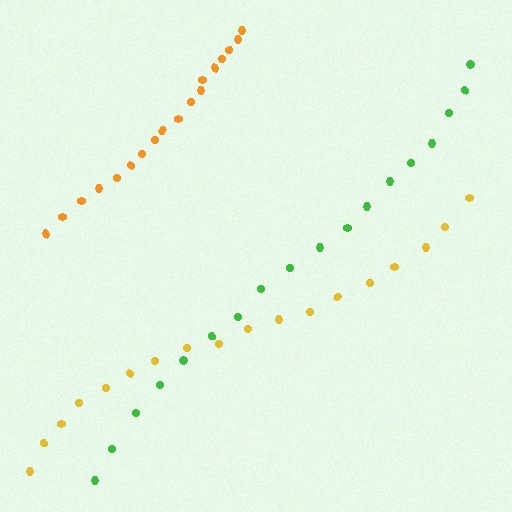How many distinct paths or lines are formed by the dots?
There are 3 distinct paths.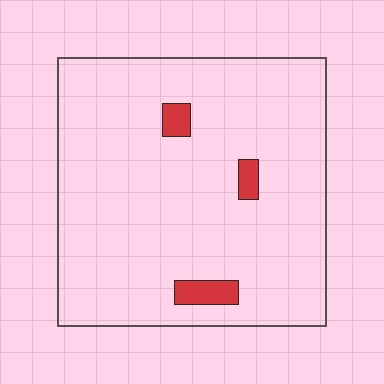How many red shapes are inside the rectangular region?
3.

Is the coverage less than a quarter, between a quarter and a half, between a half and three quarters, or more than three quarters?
Less than a quarter.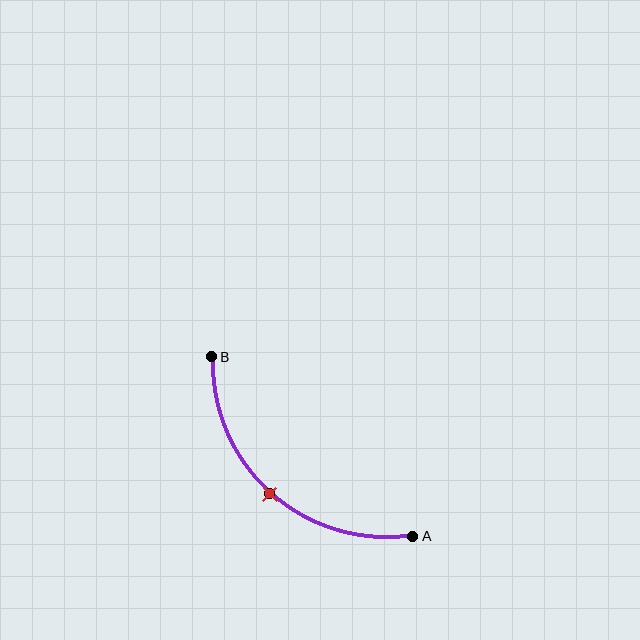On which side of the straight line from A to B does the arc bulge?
The arc bulges below and to the left of the straight line connecting A and B.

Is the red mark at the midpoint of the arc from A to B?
Yes. The red mark lies on the arc at equal arc-length from both A and B — it is the arc midpoint.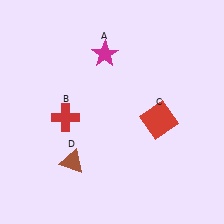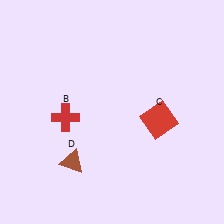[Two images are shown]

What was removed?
The magenta star (A) was removed in Image 2.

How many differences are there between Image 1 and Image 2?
There is 1 difference between the two images.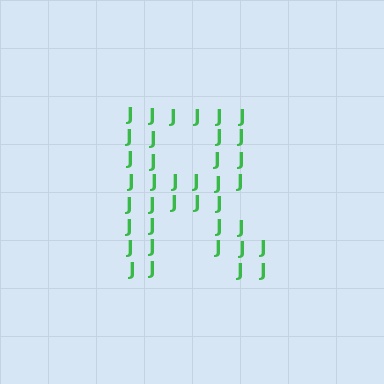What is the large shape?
The large shape is the letter R.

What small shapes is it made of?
It is made of small letter J's.